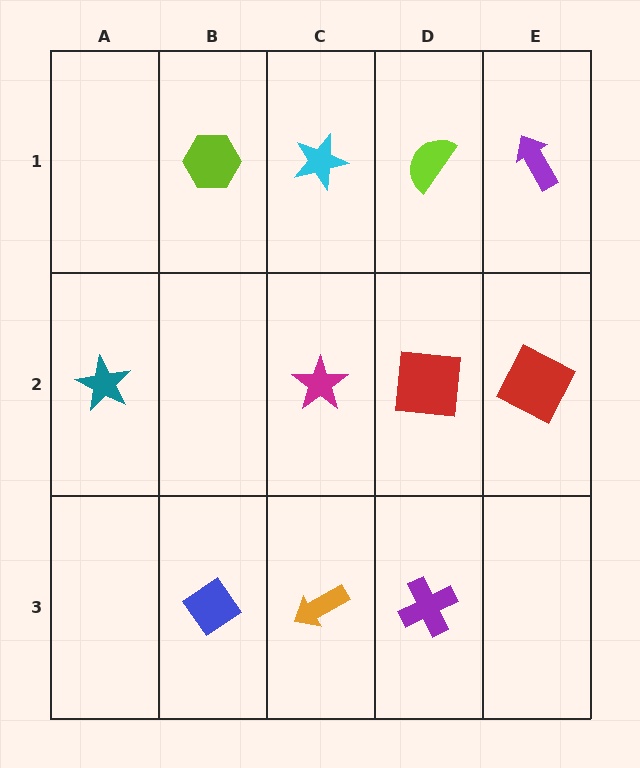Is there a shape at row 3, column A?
No, that cell is empty.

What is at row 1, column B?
A lime hexagon.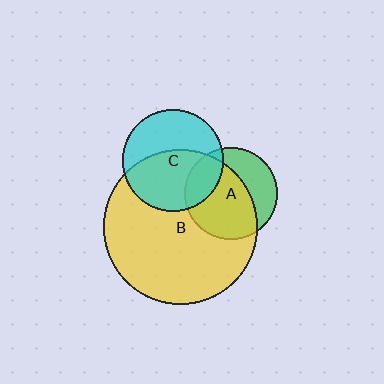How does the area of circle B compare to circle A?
Approximately 2.8 times.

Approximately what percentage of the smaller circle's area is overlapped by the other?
Approximately 55%.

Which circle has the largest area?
Circle B (yellow).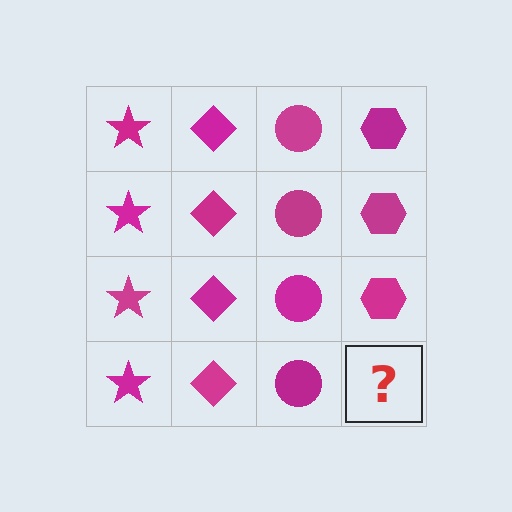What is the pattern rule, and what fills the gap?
The rule is that each column has a consistent shape. The gap should be filled with a magenta hexagon.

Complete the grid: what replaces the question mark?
The question mark should be replaced with a magenta hexagon.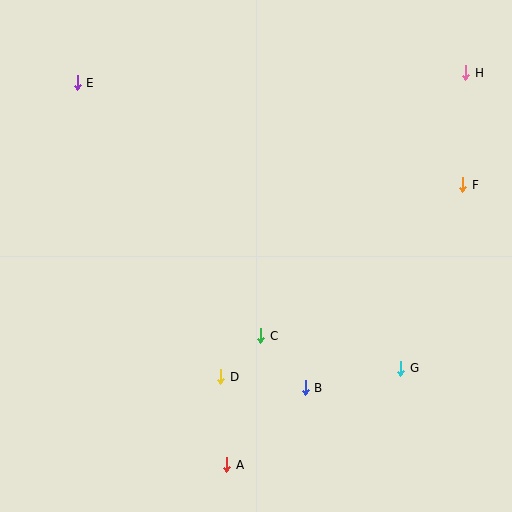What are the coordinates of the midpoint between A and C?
The midpoint between A and C is at (244, 400).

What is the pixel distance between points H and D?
The distance between H and D is 390 pixels.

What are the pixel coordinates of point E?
Point E is at (77, 83).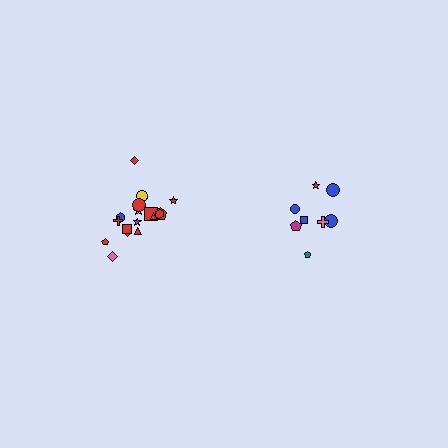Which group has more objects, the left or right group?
The left group.